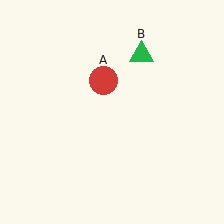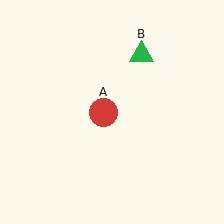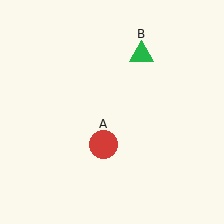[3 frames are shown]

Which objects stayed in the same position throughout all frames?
Green triangle (object B) remained stationary.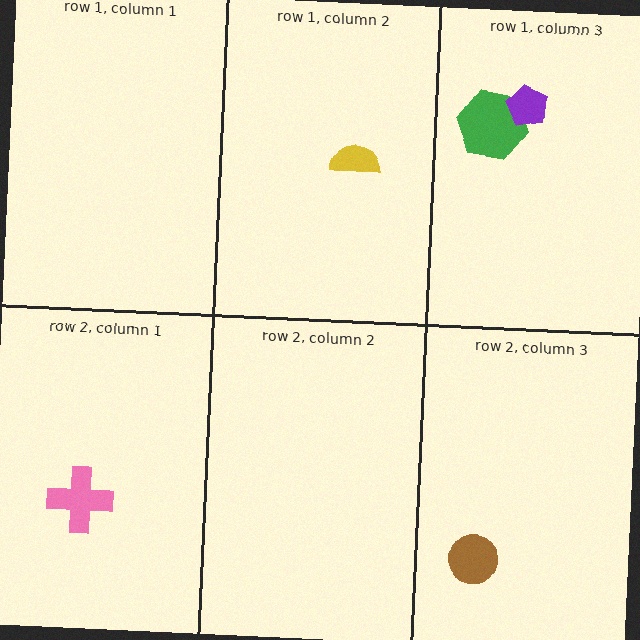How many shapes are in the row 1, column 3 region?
2.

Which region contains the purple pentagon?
The row 1, column 3 region.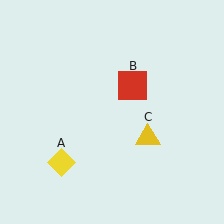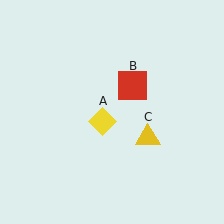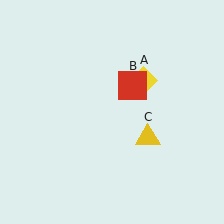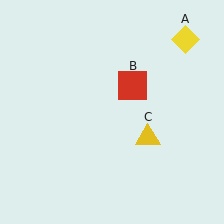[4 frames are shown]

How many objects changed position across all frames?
1 object changed position: yellow diamond (object A).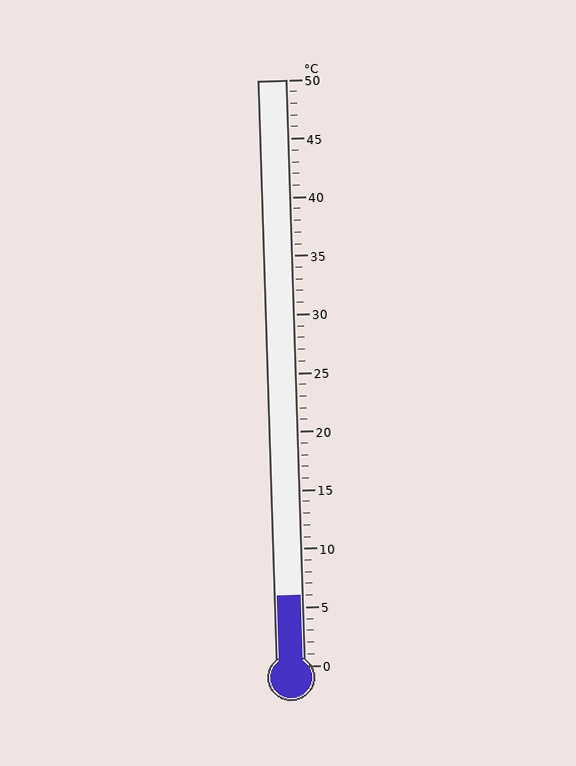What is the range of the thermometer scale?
The thermometer scale ranges from 0°C to 50°C.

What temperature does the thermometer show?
The thermometer shows approximately 6°C.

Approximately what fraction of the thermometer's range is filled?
The thermometer is filled to approximately 10% of its range.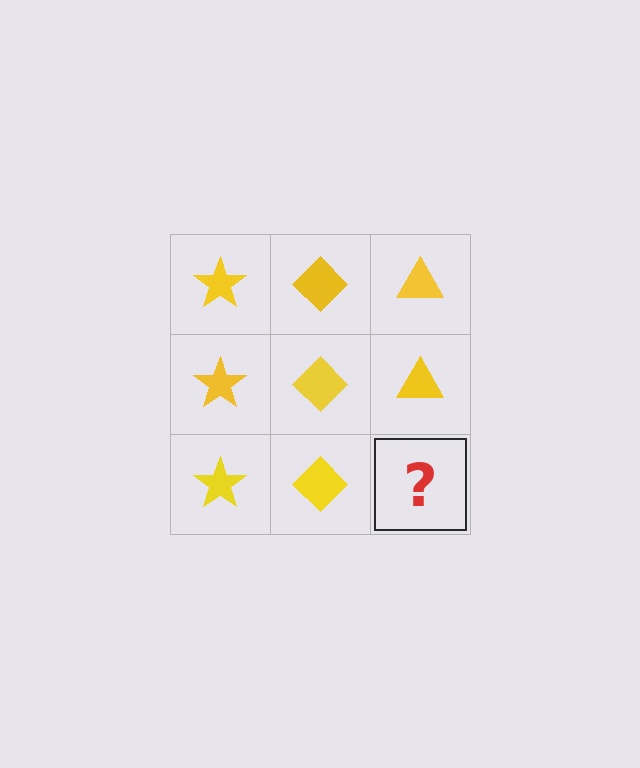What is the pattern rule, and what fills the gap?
The rule is that each column has a consistent shape. The gap should be filled with a yellow triangle.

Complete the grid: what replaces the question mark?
The question mark should be replaced with a yellow triangle.